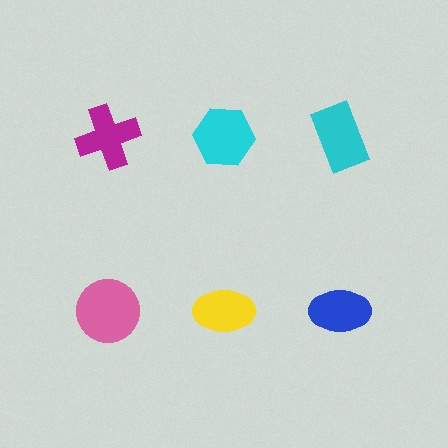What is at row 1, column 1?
A magenta cross.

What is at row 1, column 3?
A cyan rectangle.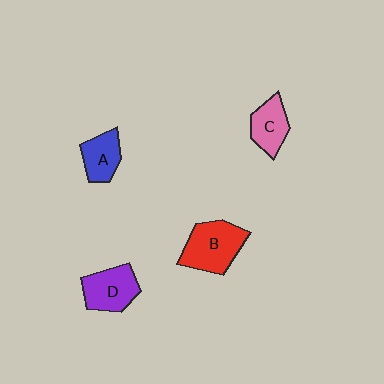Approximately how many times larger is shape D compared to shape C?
Approximately 1.2 times.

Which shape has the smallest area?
Shape A (blue).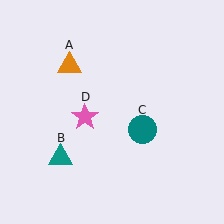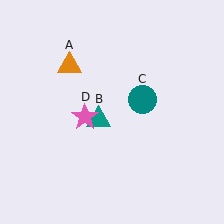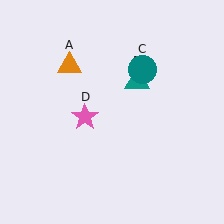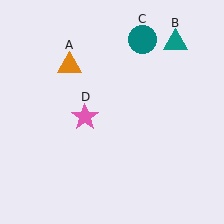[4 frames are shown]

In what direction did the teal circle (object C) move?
The teal circle (object C) moved up.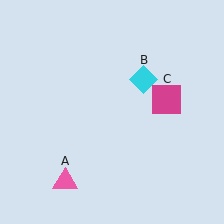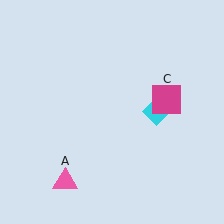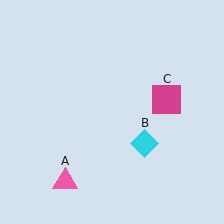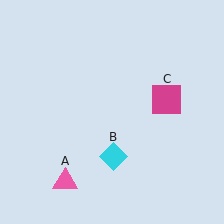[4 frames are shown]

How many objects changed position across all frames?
1 object changed position: cyan diamond (object B).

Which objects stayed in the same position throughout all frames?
Pink triangle (object A) and magenta square (object C) remained stationary.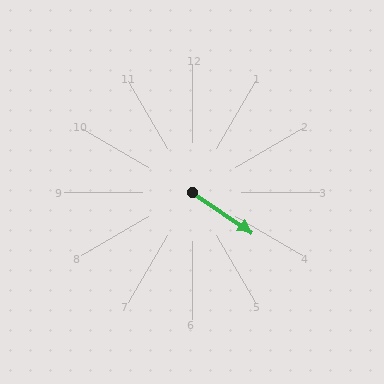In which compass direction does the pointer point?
Southeast.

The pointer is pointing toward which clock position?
Roughly 4 o'clock.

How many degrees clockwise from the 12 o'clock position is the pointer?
Approximately 124 degrees.